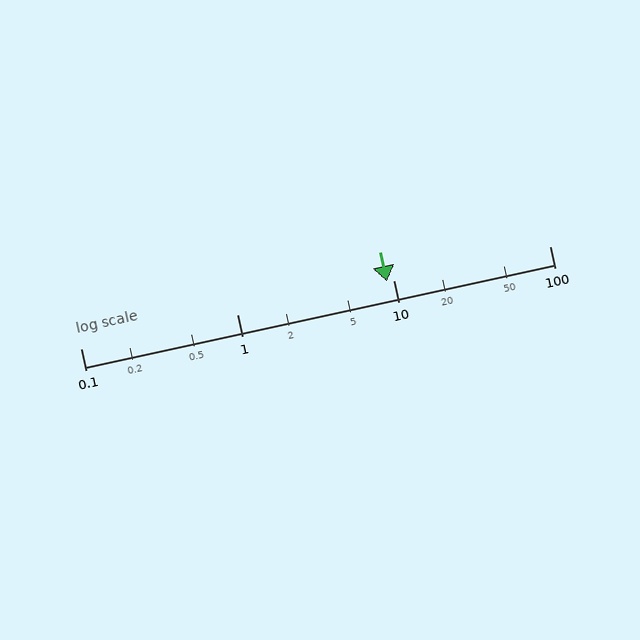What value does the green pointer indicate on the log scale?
The pointer indicates approximately 9.1.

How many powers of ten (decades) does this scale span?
The scale spans 3 decades, from 0.1 to 100.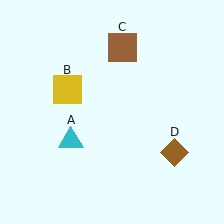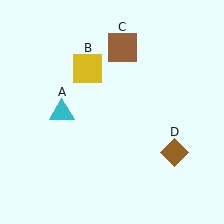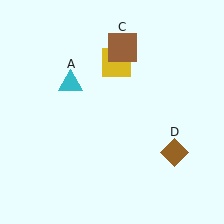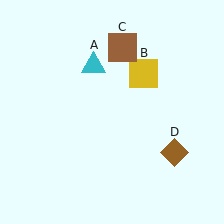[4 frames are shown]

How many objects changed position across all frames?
2 objects changed position: cyan triangle (object A), yellow square (object B).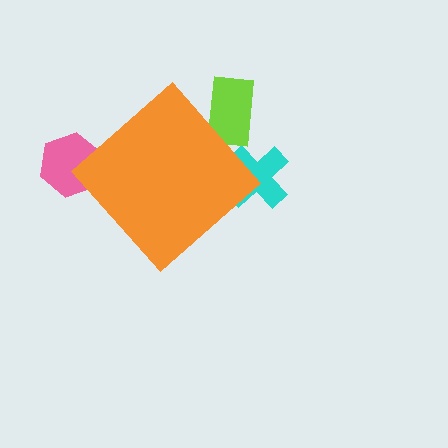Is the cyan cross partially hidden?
Yes, the cyan cross is partially hidden behind the orange diamond.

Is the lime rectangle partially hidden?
Yes, the lime rectangle is partially hidden behind the orange diamond.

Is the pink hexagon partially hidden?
Yes, the pink hexagon is partially hidden behind the orange diamond.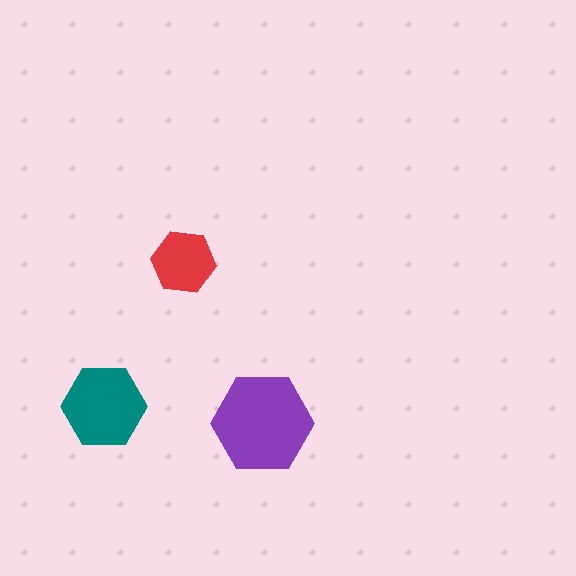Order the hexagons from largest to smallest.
the purple one, the teal one, the red one.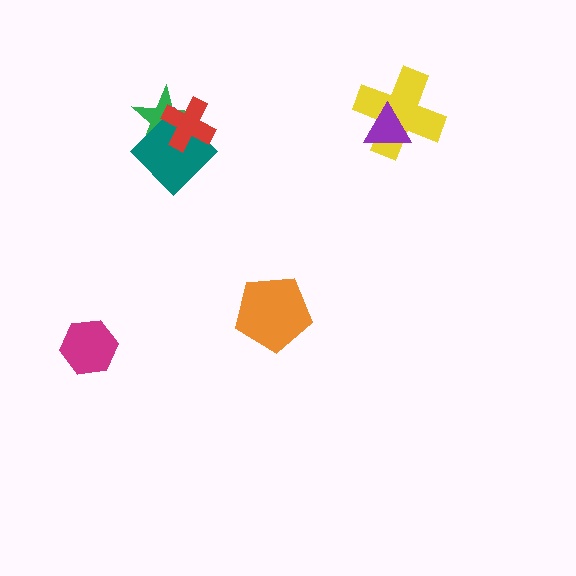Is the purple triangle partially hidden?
No, no other shape covers it.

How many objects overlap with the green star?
2 objects overlap with the green star.